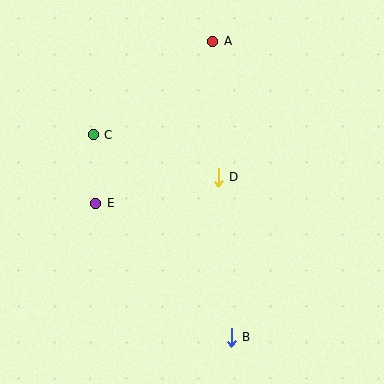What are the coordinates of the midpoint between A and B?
The midpoint between A and B is at (222, 189).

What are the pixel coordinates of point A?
Point A is at (213, 41).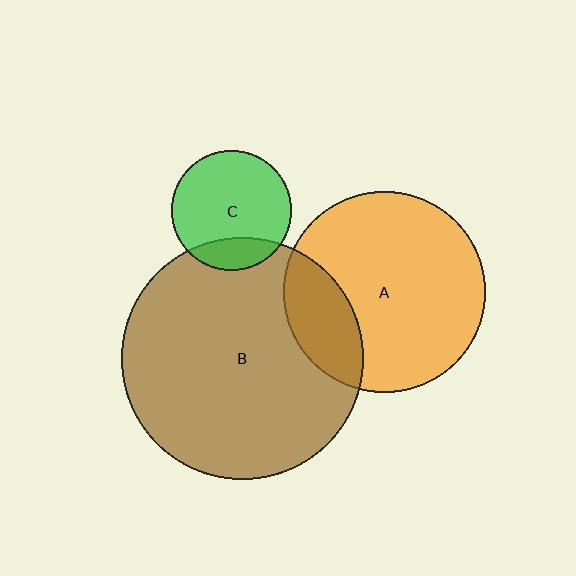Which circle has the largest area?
Circle B (brown).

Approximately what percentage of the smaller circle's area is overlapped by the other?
Approximately 20%.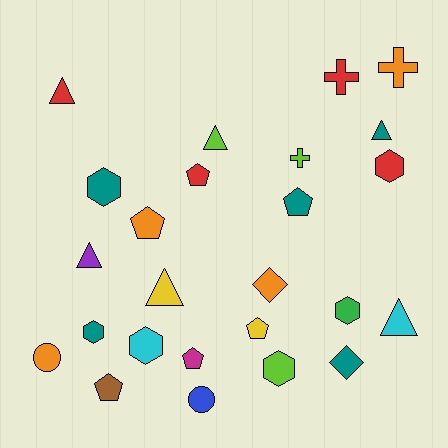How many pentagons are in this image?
There are 6 pentagons.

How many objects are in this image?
There are 25 objects.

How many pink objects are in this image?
There are no pink objects.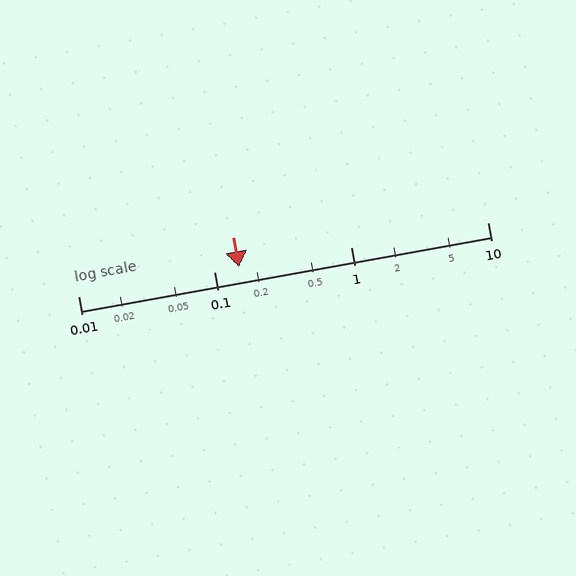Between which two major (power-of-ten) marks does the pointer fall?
The pointer is between 0.1 and 1.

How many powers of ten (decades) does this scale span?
The scale spans 3 decades, from 0.01 to 10.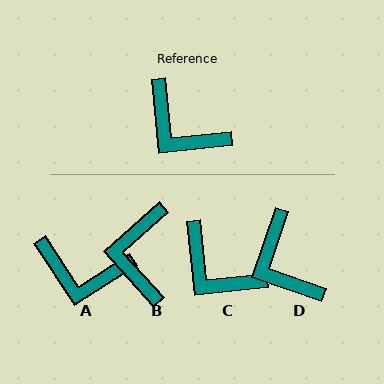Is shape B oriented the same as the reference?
No, it is off by about 54 degrees.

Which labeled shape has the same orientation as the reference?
C.